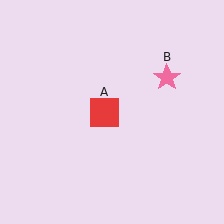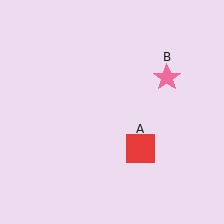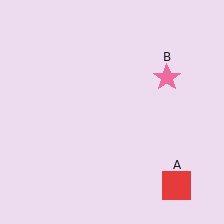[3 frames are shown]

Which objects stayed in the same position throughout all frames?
Pink star (object B) remained stationary.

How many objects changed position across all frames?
1 object changed position: red square (object A).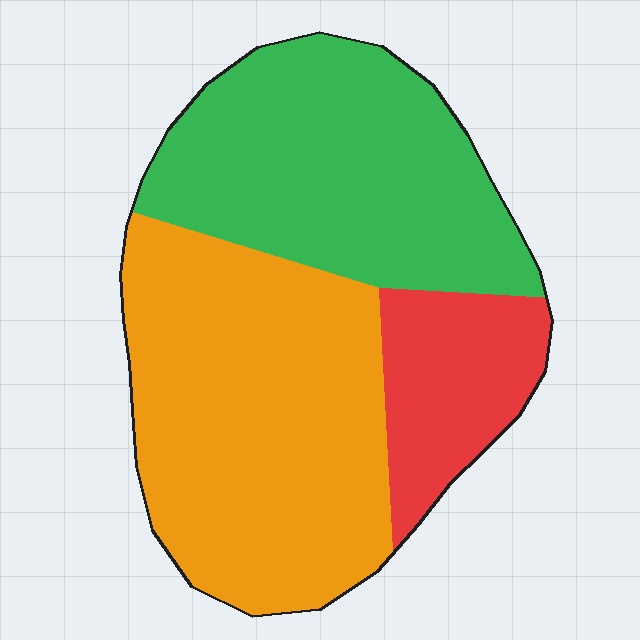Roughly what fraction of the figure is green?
Green covers 37% of the figure.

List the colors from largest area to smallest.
From largest to smallest: orange, green, red.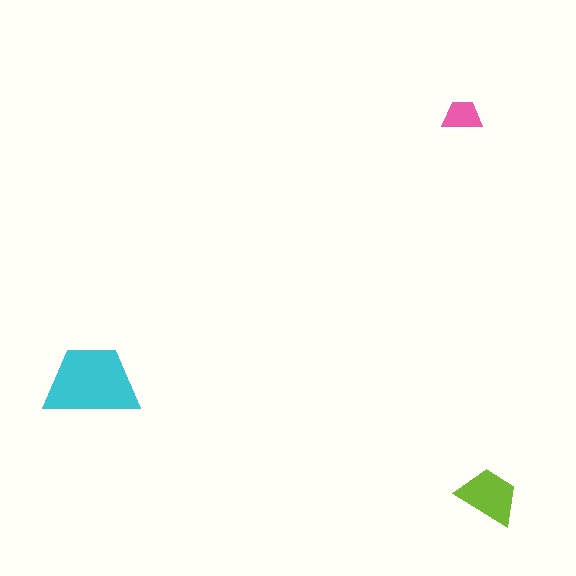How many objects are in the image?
There are 3 objects in the image.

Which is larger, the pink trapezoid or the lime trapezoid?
The lime one.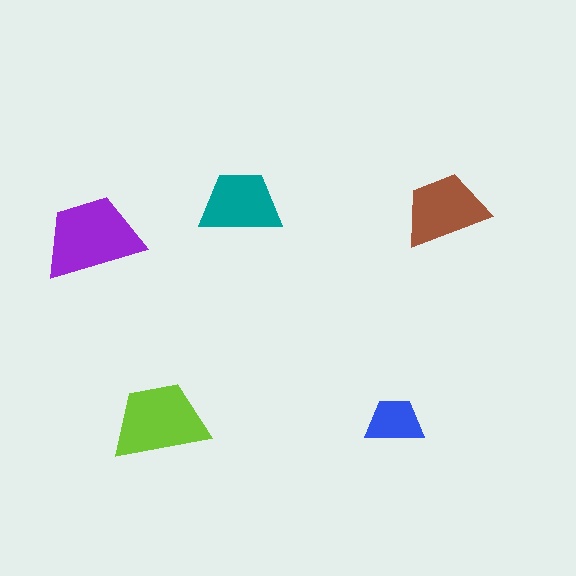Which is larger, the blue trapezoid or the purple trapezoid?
The purple one.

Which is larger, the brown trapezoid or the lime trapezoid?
The lime one.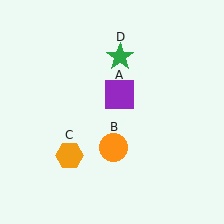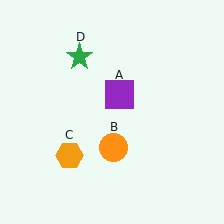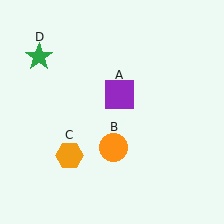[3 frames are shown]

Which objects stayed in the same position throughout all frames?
Purple square (object A) and orange circle (object B) and orange hexagon (object C) remained stationary.